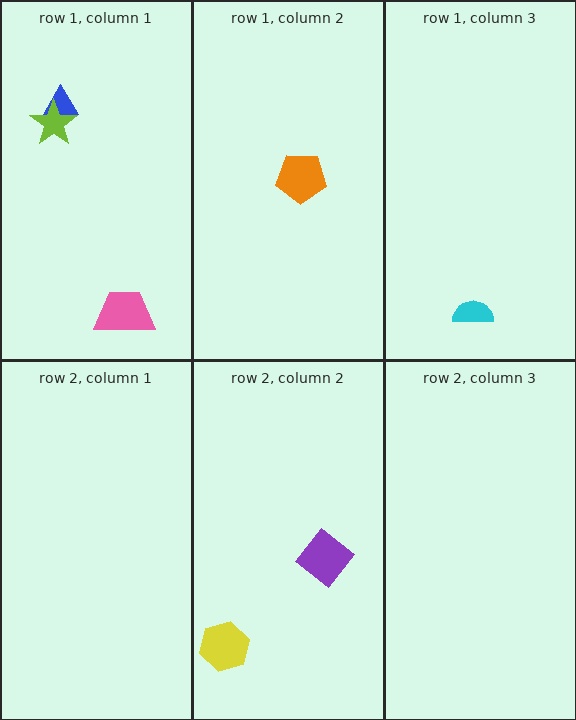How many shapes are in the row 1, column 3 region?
1.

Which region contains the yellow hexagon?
The row 2, column 2 region.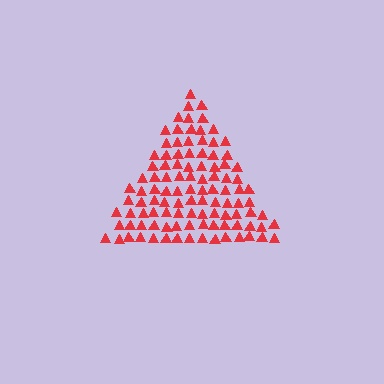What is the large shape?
The large shape is a triangle.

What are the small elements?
The small elements are triangles.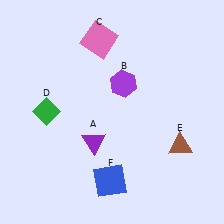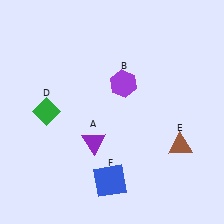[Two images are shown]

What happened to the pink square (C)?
The pink square (C) was removed in Image 2. It was in the top-left area of Image 1.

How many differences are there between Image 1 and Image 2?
There is 1 difference between the two images.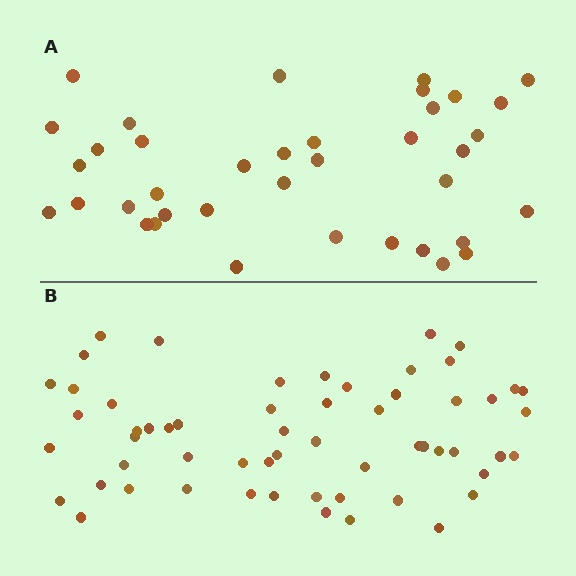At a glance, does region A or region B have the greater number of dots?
Region B (the bottom region) has more dots.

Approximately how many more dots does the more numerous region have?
Region B has approximately 20 more dots than region A.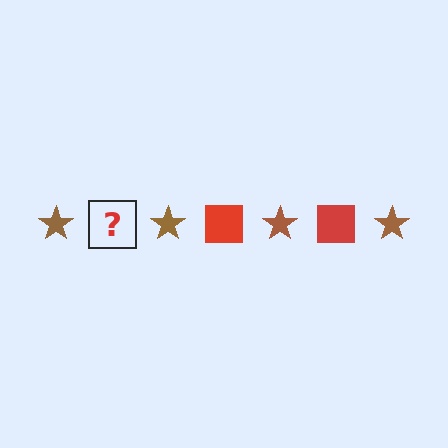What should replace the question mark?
The question mark should be replaced with a red square.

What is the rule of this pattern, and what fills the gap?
The rule is that the pattern alternates between brown star and red square. The gap should be filled with a red square.